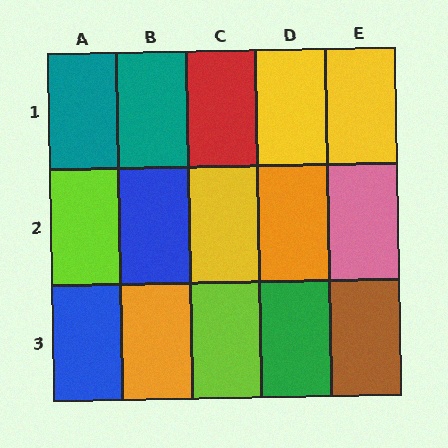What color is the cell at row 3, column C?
Lime.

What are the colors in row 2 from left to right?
Lime, blue, yellow, orange, pink.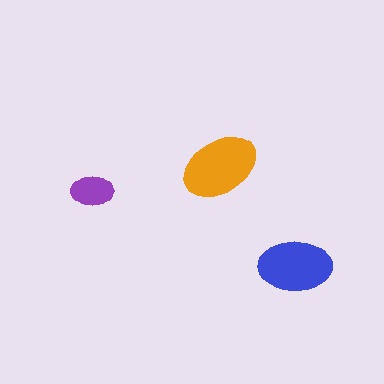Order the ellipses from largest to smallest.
the orange one, the blue one, the purple one.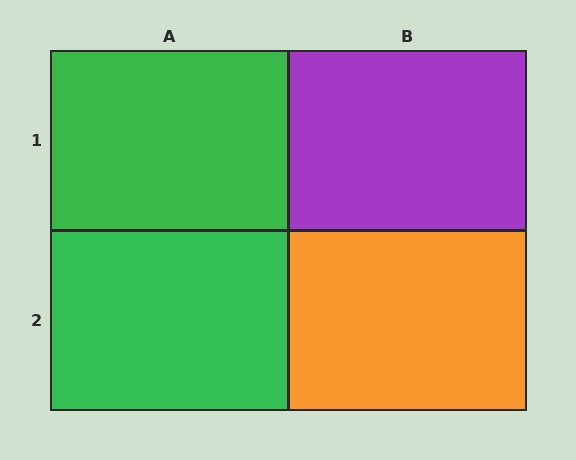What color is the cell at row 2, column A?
Green.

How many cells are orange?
1 cell is orange.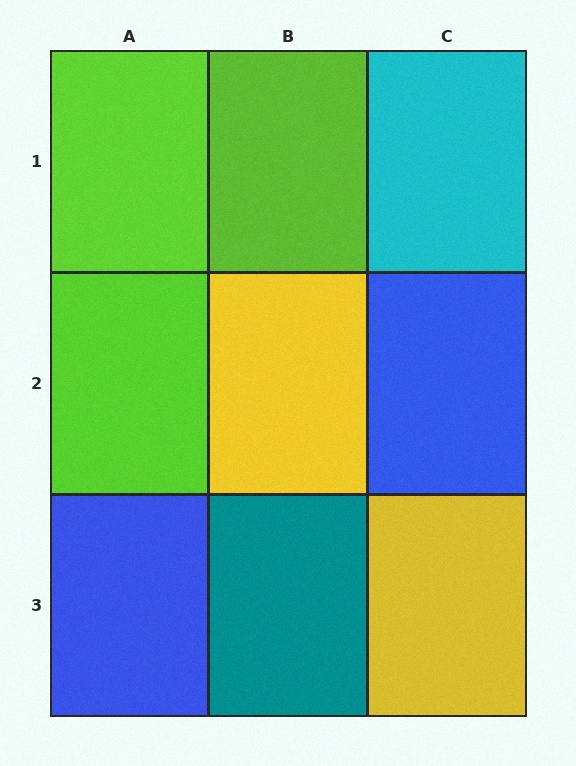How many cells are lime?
3 cells are lime.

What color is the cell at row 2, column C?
Blue.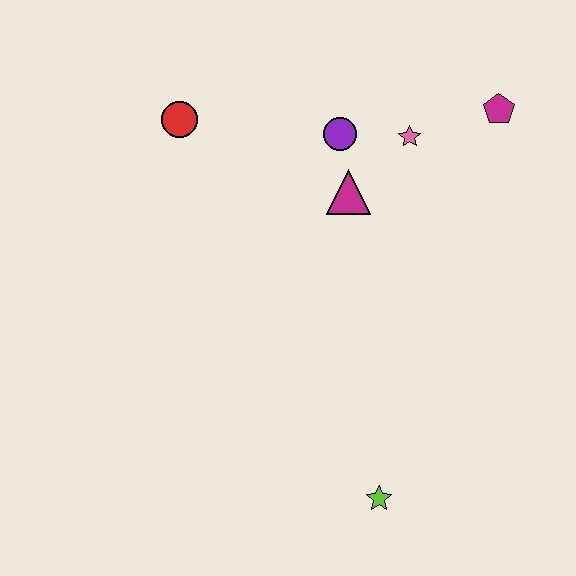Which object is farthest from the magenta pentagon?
The lime star is farthest from the magenta pentagon.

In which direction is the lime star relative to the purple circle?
The lime star is below the purple circle.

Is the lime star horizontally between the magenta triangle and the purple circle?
No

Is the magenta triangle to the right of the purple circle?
Yes